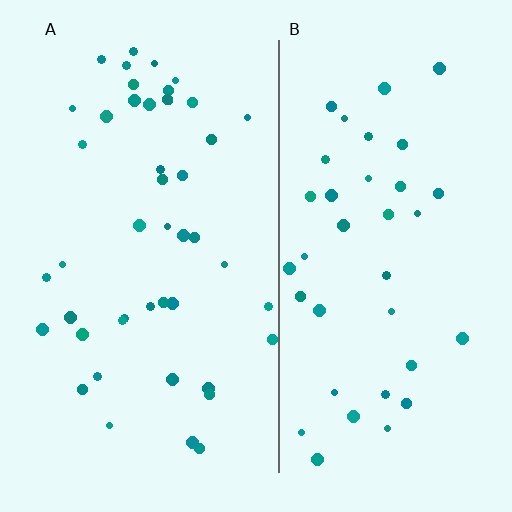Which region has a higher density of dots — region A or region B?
A (the left).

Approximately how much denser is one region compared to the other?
Approximately 1.2× — region A over region B.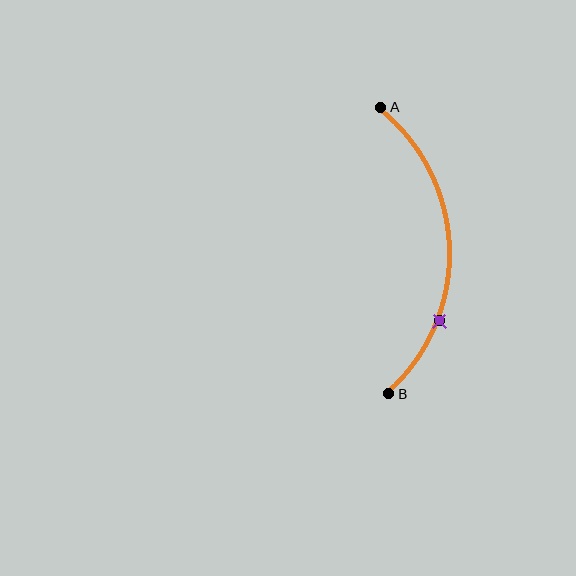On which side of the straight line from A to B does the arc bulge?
The arc bulges to the right of the straight line connecting A and B.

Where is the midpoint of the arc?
The arc midpoint is the point on the curve farthest from the straight line joining A and B. It sits to the right of that line.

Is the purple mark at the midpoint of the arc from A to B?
No. The purple mark lies on the arc but is closer to endpoint B. The arc midpoint would be at the point on the curve equidistant along the arc from both A and B.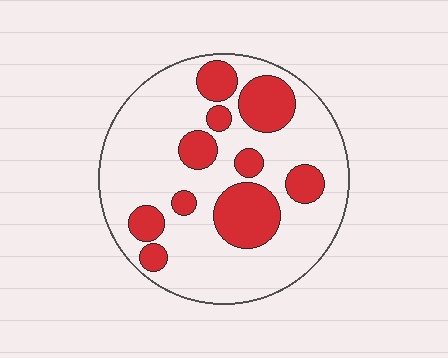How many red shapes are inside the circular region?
10.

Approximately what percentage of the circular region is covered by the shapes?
Approximately 25%.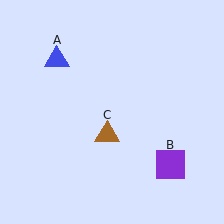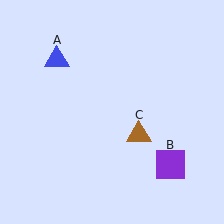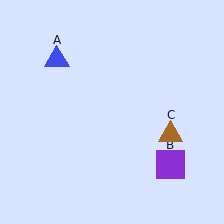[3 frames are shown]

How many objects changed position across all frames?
1 object changed position: brown triangle (object C).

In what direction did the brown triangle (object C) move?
The brown triangle (object C) moved right.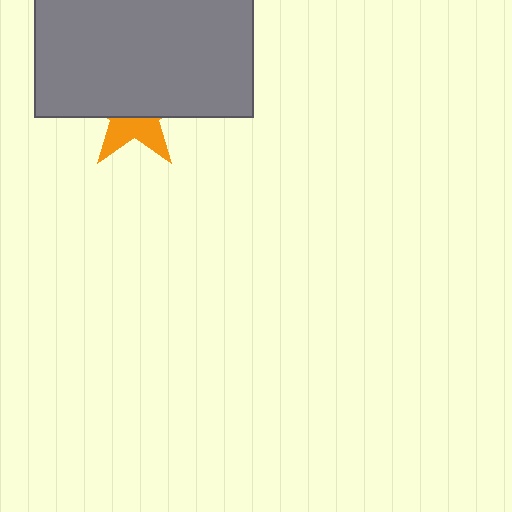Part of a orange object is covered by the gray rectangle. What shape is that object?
It is a star.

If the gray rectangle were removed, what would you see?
You would see the complete orange star.